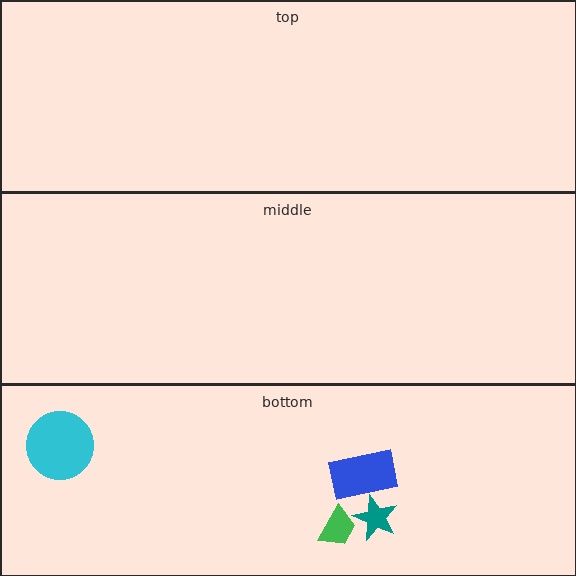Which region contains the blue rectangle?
The bottom region.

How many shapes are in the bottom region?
4.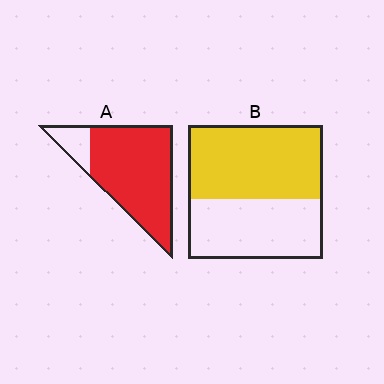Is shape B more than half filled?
Yes.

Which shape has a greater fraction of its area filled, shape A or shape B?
Shape A.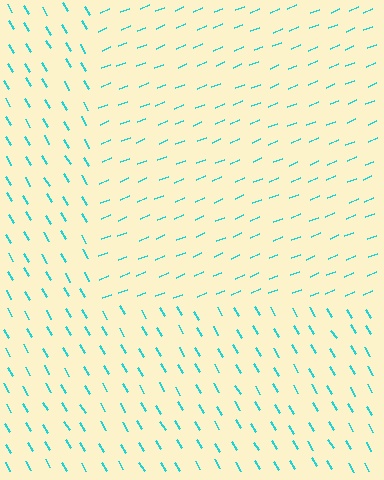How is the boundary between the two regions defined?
The boundary is defined purely by a change in line orientation (approximately 82 degrees difference). All lines are the same color and thickness.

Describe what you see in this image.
The image is filled with small cyan line segments. A rectangle region in the image has lines oriented differently from the surrounding lines, creating a visible texture boundary.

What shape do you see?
I see a rectangle.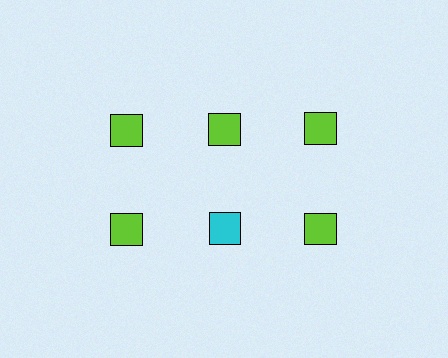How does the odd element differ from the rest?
It has a different color: cyan instead of lime.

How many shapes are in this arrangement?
There are 6 shapes arranged in a grid pattern.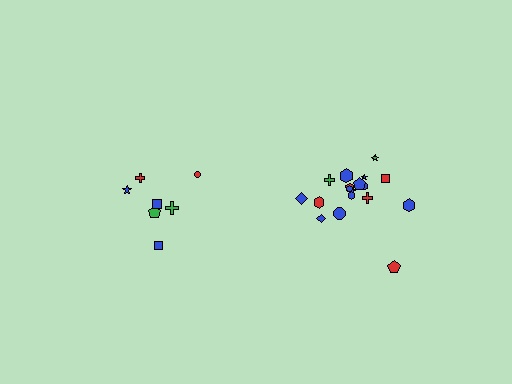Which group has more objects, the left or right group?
The right group.